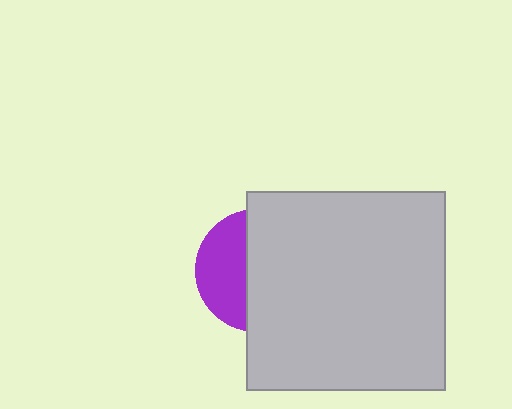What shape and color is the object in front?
The object in front is a light gray square.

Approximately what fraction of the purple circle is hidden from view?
Roughly 62% of the purple circle is hidden behind the light gray square.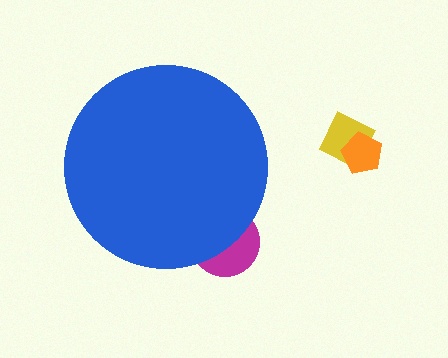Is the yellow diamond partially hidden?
No, the yellow diamond is fully visible.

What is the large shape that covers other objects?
A blue circle.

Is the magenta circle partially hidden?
Yes, the magenta circle is partially hidden behind the blue circle.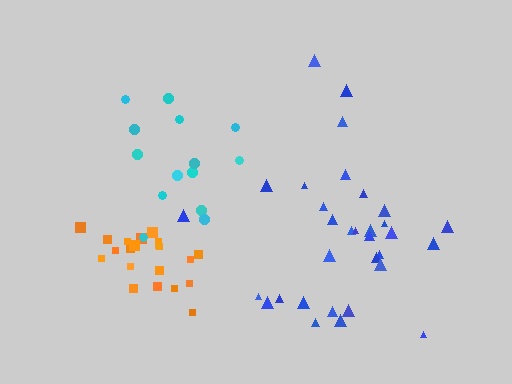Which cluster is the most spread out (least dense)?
Blue.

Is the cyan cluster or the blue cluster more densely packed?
Cyan.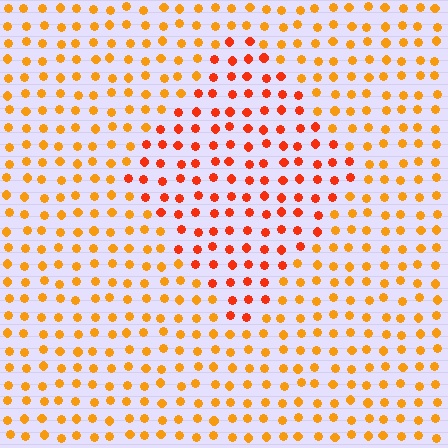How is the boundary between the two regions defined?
The boundary is defined purely by a slight shift in hue (about 28 degrees). Spacing, size, and orientation are identical on both sides.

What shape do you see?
I see a diamond.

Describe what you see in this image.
The image is filled with small orange elements in a uniform arrangement. A diamond-shaped region is visible where the elements are tinted to a slightly different hue, forming a subtle color boundary.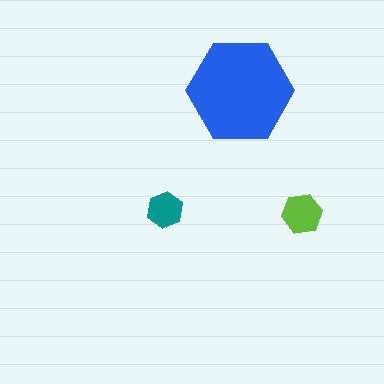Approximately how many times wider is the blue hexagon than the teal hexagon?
About 3 times wider.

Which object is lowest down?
The lime hexagon is bottommost.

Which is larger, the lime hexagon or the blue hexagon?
The blue one.